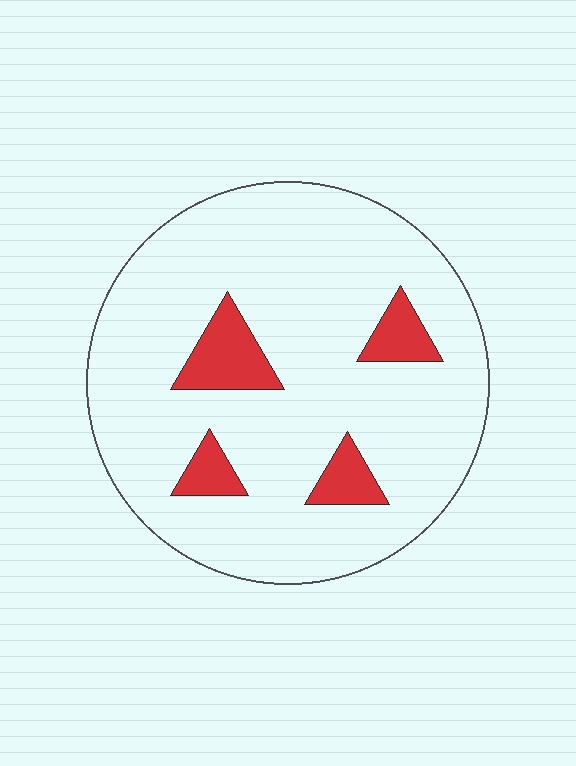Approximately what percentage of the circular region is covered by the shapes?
Approximately 10%.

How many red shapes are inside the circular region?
4.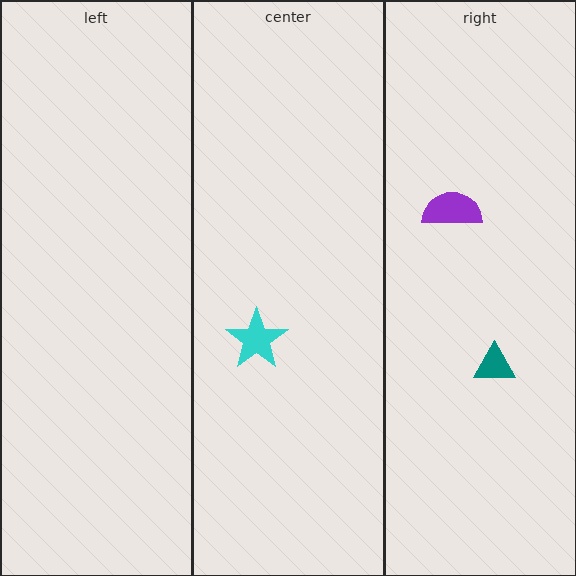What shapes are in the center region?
The cyan star.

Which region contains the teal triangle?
The right region.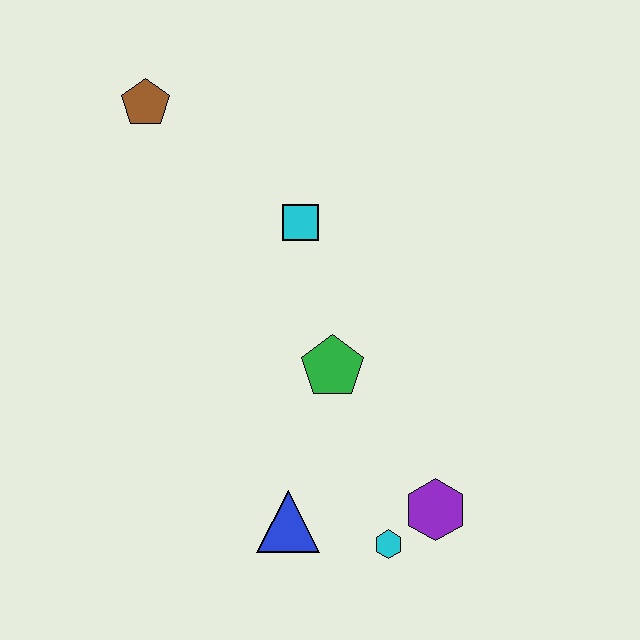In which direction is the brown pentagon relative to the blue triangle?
The brown pentagon is above the blue triangle.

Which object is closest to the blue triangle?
The cyan hexagon is closest to the blue triangle.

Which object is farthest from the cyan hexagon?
The brown pentagon is farthest from the cyan hexagon.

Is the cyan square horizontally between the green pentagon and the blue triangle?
Yes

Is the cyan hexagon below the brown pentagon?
Yes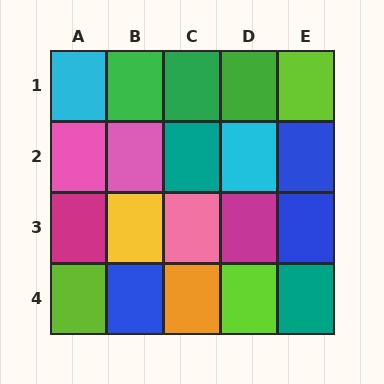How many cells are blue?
3 cells are blue.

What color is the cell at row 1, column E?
Lime.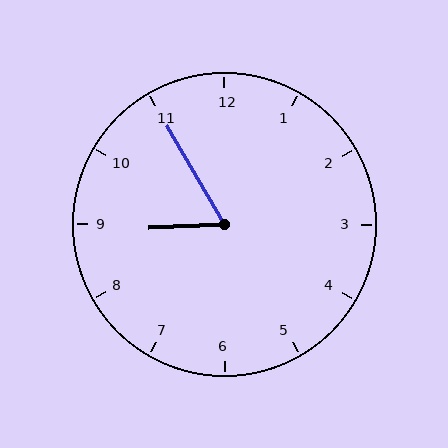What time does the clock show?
8:55.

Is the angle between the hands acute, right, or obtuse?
It is acute.